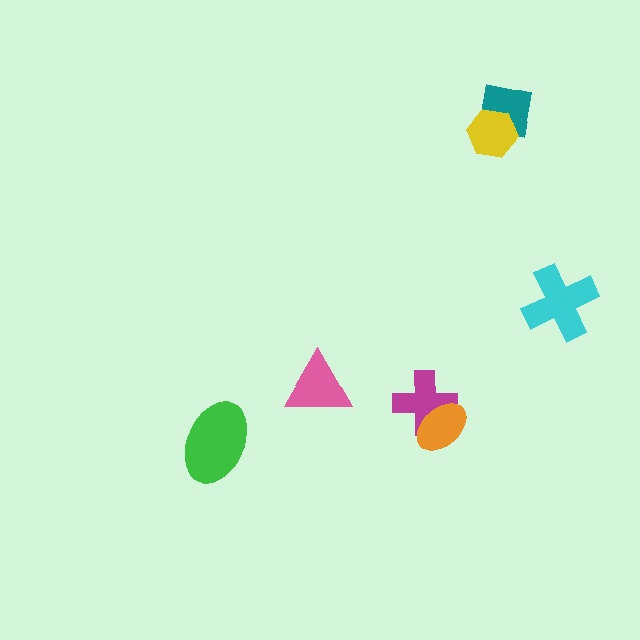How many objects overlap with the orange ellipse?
1 object overlaps with the orange ellipse.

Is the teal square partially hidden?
Yes, it is partially covered by another shape.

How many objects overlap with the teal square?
1 object overlaps with the teal square.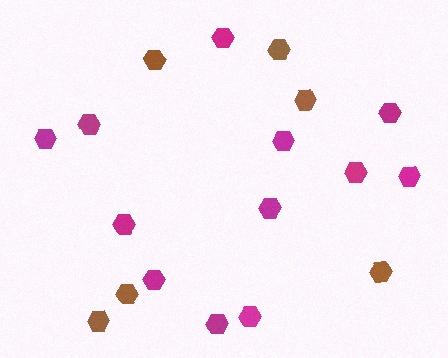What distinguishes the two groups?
There are 2 groups: one group of magenta hexagons (12) and one group of brown hexagons (6).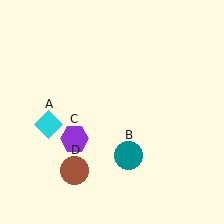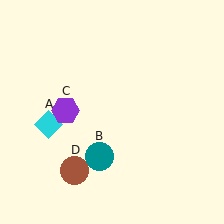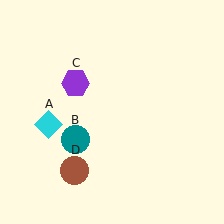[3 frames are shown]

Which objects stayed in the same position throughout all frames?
Cyan diamond (object A) and brown circle (object D) remained stationary.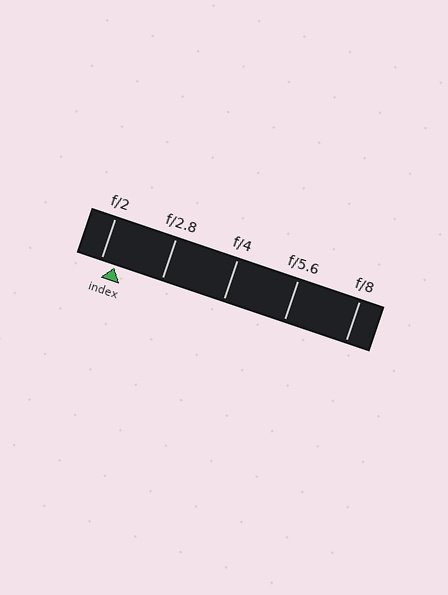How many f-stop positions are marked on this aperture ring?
There are 5 f-stop positions marked.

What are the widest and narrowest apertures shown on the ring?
The widest aperture shown is f/2 and the narrowest is f/8.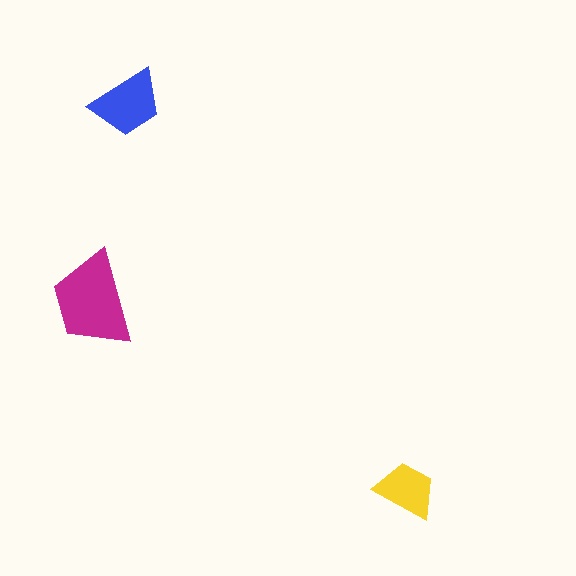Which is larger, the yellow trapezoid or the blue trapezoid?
The blue one.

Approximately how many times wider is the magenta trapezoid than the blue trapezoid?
About 1.5 times wider.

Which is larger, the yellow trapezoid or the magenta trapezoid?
The magenta one.